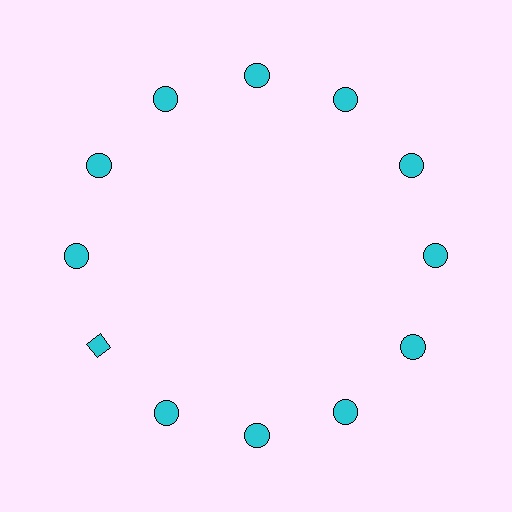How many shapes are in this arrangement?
There are 12 shapes arranged in a ring pattern.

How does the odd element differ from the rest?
It has a different shape: diamond instead of circle.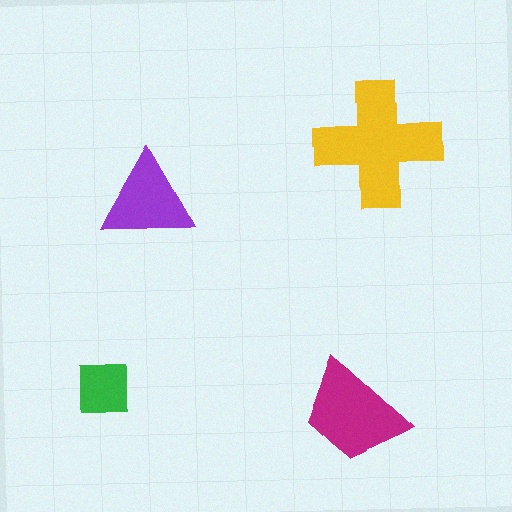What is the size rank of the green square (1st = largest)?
4th.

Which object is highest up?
The yellow cross is topmost.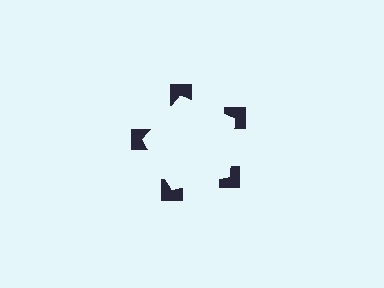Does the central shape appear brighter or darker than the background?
It typically appears slightly brighter than the background, even though no actual brightness change is drawn.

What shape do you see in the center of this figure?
An illusory pentagon — its edges are inferred from the aligned wedge cuts in the notched squares, not physically drawn.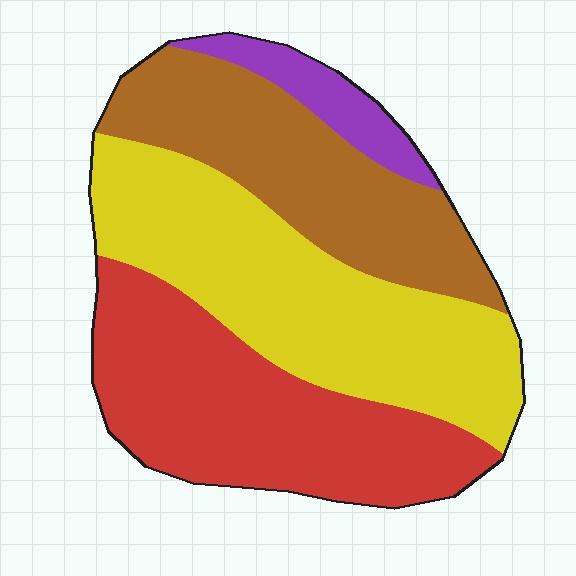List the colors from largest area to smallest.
From largest to smallest: yellow, red, brown, purple.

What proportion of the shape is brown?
Brown covers 25% of the shape.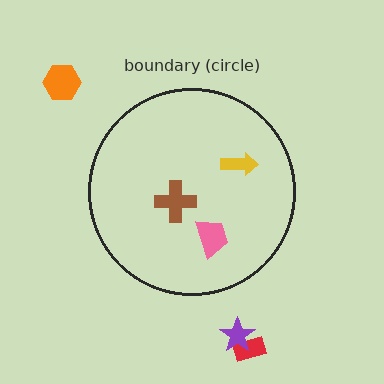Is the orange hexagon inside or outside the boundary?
Outside.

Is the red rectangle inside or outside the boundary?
Outside.